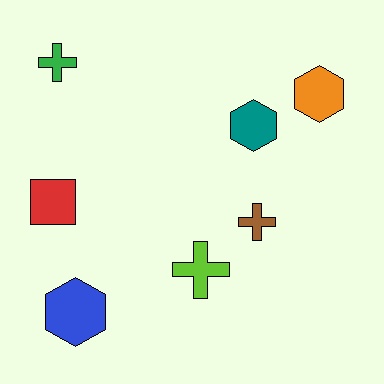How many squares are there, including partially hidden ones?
There is 1 square.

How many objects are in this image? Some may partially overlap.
There are 7 objects.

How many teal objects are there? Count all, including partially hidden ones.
There is 1 teal object.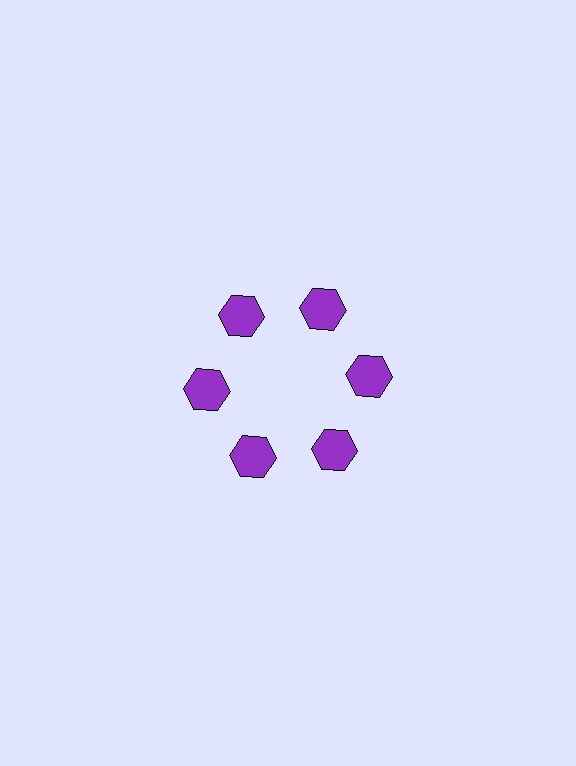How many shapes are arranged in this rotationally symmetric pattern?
There are 6 shapes, arranged in 6 groups of 1.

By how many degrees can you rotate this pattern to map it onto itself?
The pattern maps onto itself every 60 degrees of rotation.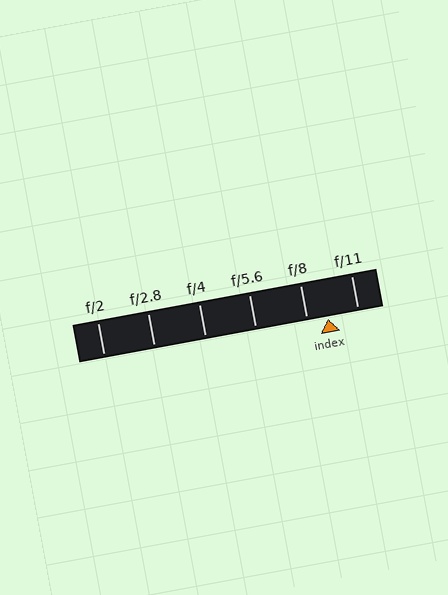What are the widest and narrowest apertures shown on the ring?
The widest aperture shown is f/2 and the narrowest is f/11.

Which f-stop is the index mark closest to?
The index mark is closest to f/8.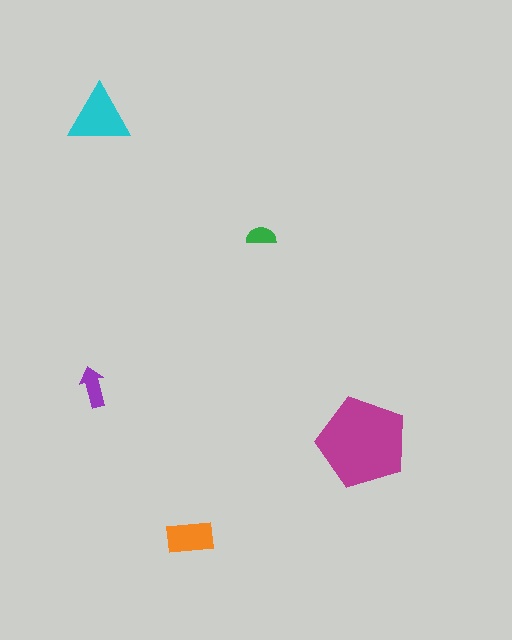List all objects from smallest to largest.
The green semicircle, the purple arrow, the orange rectangle, the cyan triangle, the magenta pentagon.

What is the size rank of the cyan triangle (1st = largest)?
2nd.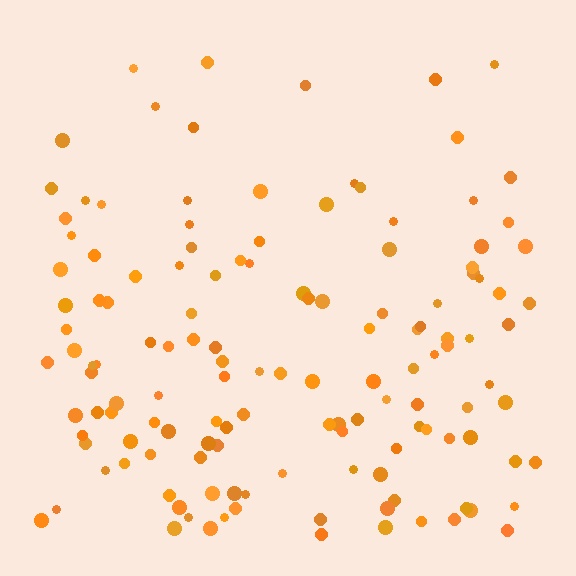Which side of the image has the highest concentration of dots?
The bottom.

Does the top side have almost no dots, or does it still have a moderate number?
Still a moderate number, just noticeably fewer than the bottom.